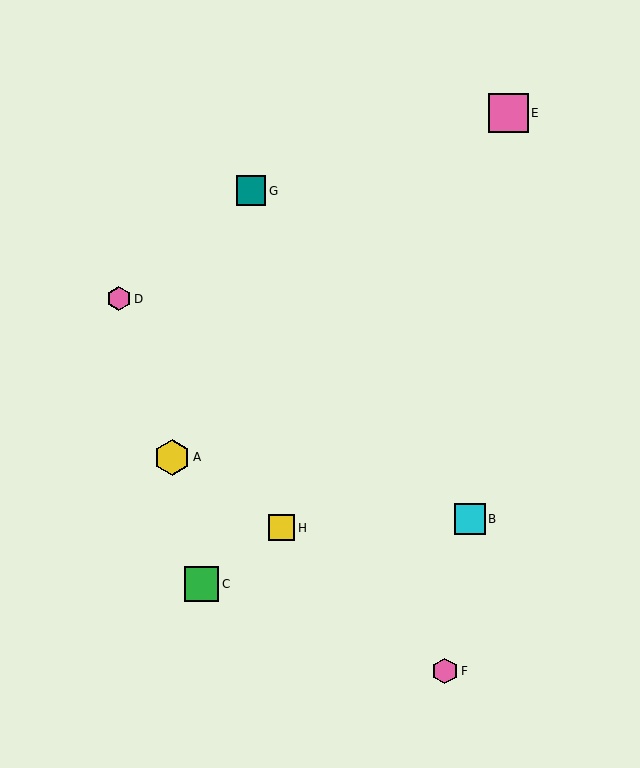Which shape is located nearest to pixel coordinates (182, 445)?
The yellow hexagon (labeled A) at (172, 457) is nearest to that location.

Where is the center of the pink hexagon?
The center of the pink hexagon is at (445, 671).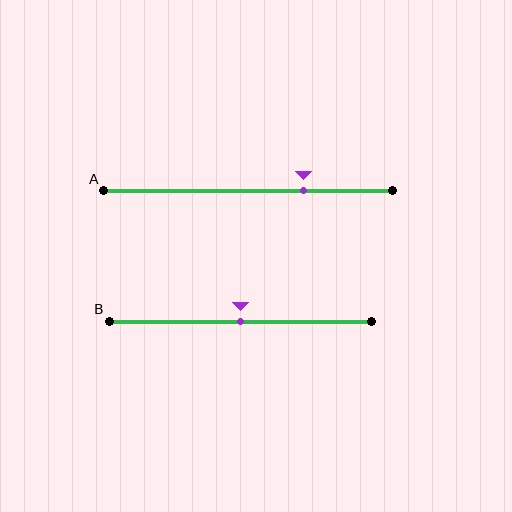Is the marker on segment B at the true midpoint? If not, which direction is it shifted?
Yes, the marker on segment B is at the true midpoint.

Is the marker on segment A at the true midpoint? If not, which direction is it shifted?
No, the marker on segment A is shifted to the right by about 19% of the segment length.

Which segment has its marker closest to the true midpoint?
Segment B has its marker closest to the true midpoint.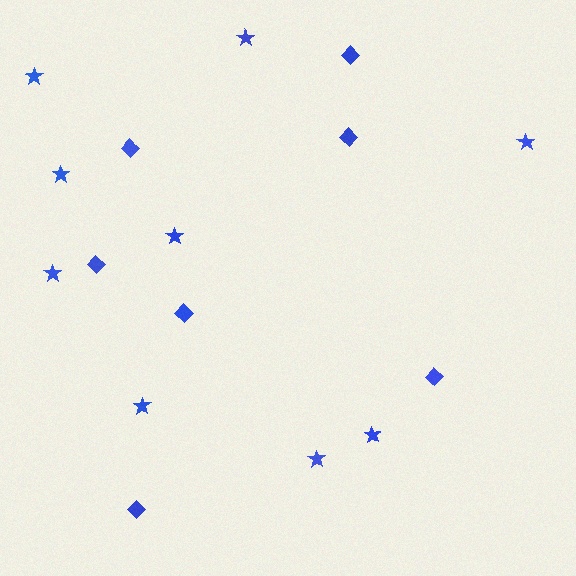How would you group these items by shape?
There are 2 groups: one group of diamonds (7) and one group of stars (9).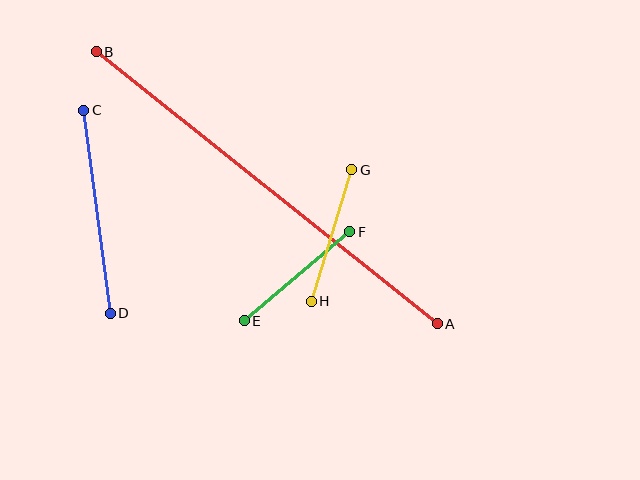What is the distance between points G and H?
The distance is approximately 138 pixels.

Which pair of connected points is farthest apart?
Points A and B are farthest apart.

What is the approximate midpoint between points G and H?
The midpoint is at approximately (332, 236) pixels.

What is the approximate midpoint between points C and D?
The midpoint is at approximately (97, 212) pixels.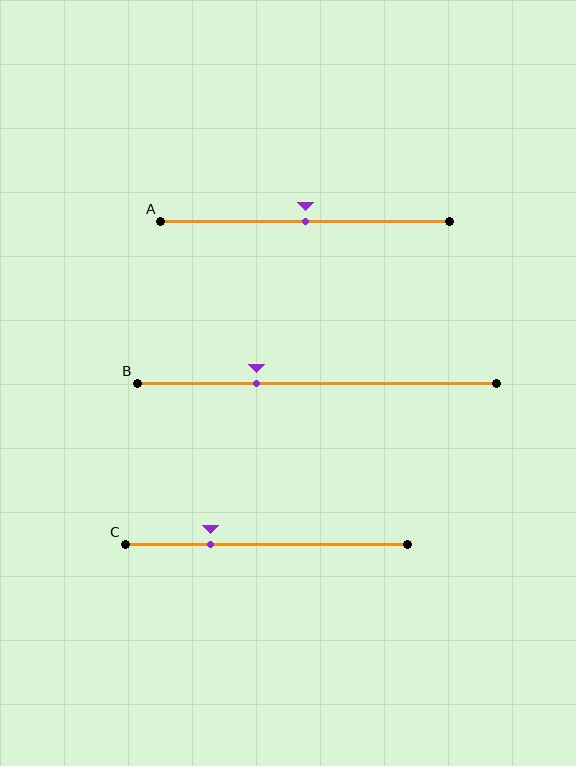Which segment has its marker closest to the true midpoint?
Segment A has its marker closest to the true midpoint.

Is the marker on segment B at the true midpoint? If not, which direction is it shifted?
No, the marker on segment B is shifted to the left by about 17% of the segment length.